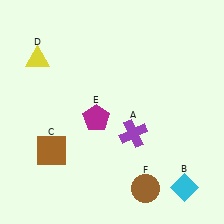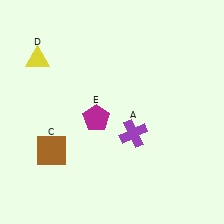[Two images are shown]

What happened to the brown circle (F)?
The brown circle (F) was removed in Image 2. It was in the bottom-right area of Image 1.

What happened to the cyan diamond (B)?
The cyan diamond (B) was removed in Image 2. It was in the bottom-right area of Image 1.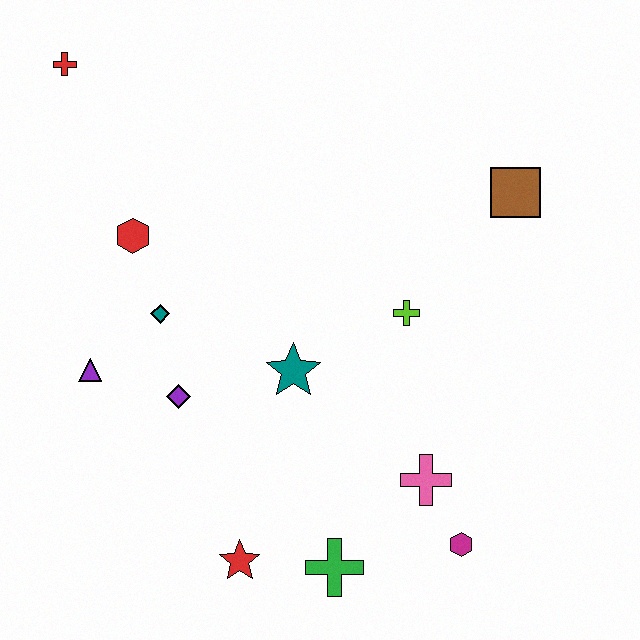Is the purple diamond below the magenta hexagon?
No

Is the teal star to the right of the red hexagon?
Yes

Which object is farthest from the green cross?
The red cross is farthest from the green cross.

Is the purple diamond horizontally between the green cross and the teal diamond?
Yes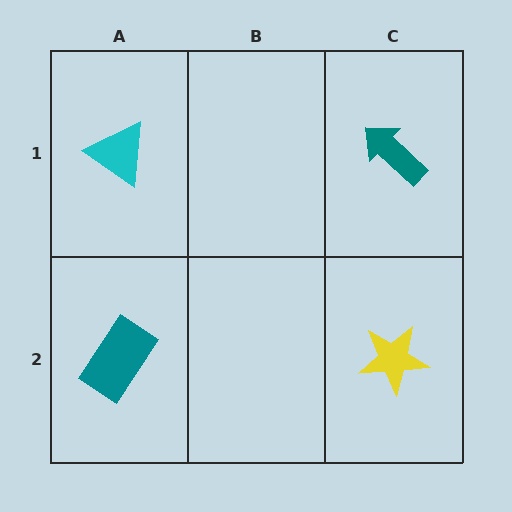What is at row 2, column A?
A teal rectangle.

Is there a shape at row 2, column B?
No, that cell is empty.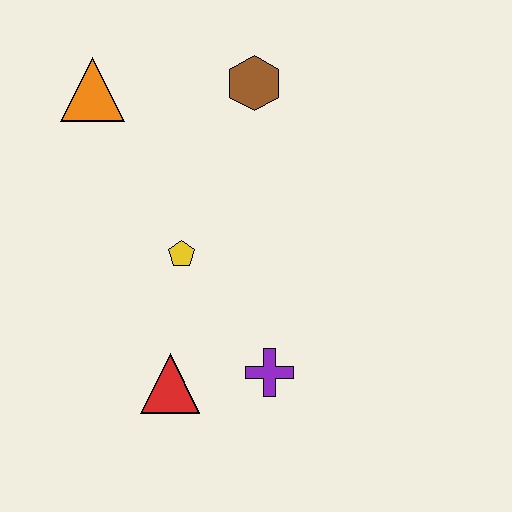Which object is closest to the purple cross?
The red triangle is closest to the purple cross.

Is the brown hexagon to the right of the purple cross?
No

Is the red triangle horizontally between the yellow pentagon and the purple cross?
No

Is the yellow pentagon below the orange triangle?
Yes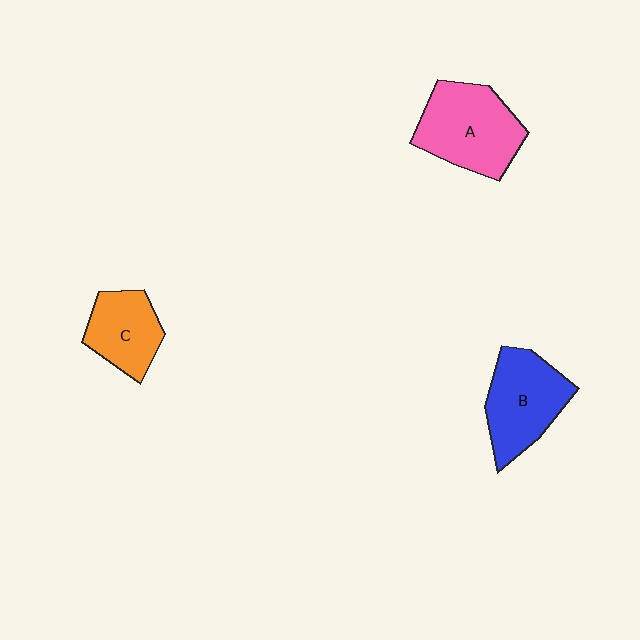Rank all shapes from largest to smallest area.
From largest to smallest: A (pink), B (blue), C (orange).